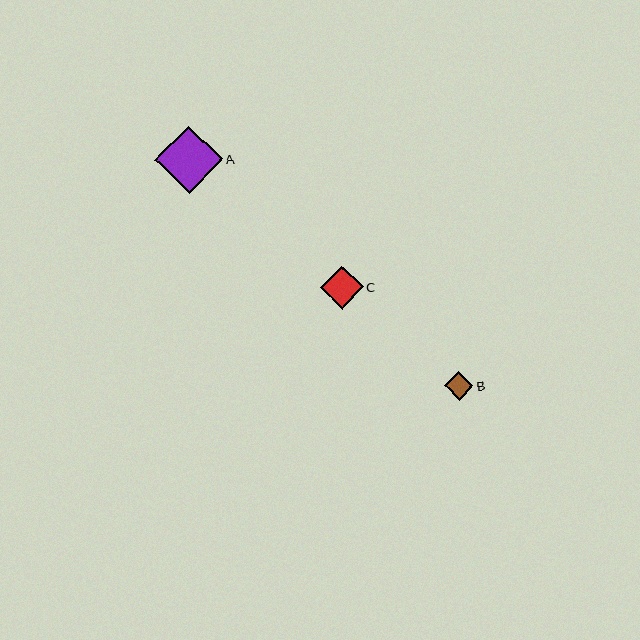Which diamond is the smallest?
Diamond B is the smallest with a size of approximately 28 pixels.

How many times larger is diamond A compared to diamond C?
Diamond A is approximately 1.6 times the size of diamond C.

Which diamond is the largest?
Diamond A is the largest with a size of approximately 68 pixels.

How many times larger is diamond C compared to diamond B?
Diamond C is approximately 1.5 times the size of diamond B.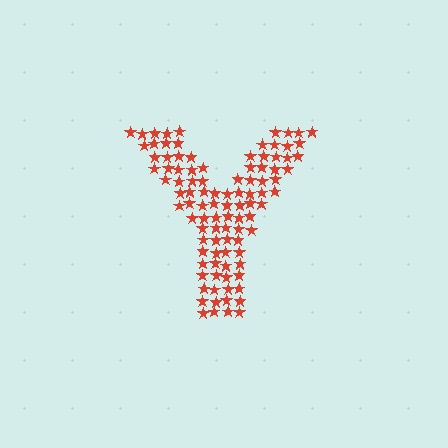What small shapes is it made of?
It is made of small stars.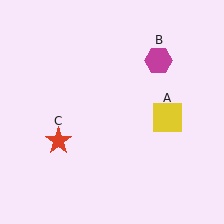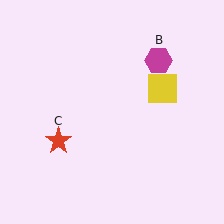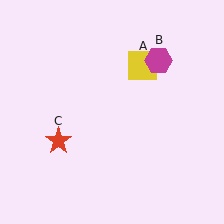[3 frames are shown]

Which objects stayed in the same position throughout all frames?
Magenta hexagon (object B) and red star (object C) remained stationary.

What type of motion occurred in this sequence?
The yellow square (object A) rotated counterclockwise around the center of the scene.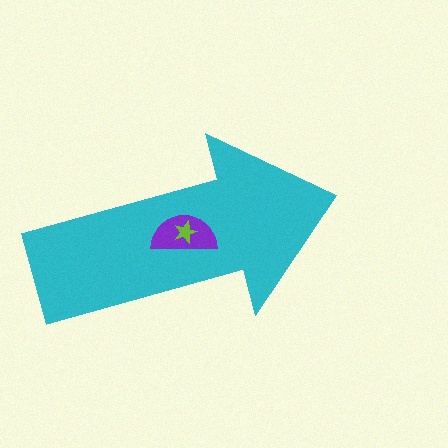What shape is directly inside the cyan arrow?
The purple semicircle.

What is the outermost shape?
The cyan arrow.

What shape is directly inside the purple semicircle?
The lime star.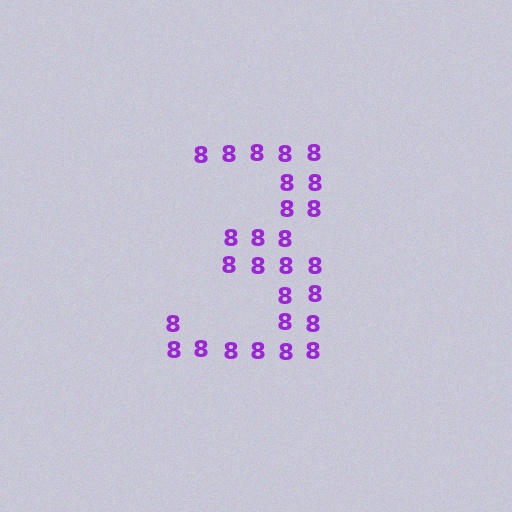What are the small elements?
The small elements are digit 8's.